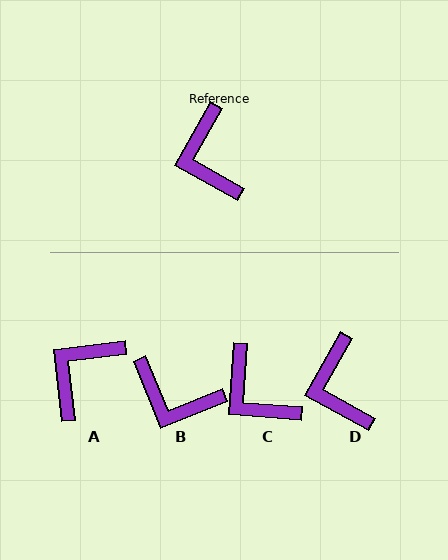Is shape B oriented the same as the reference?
No, it is off by about 51 degrees.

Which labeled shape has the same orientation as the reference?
D.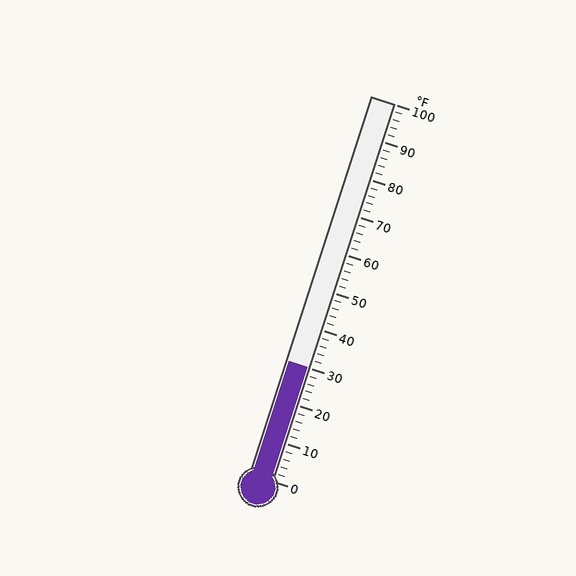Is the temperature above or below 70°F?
The temperature is below 70°F.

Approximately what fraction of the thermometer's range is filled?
The thermometer is filled to approximately 30% of its range.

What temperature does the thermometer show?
The thermometer shows approximately 30°F.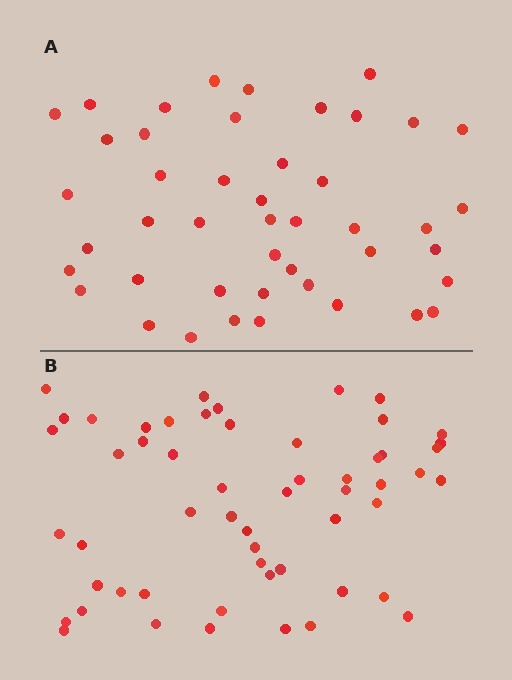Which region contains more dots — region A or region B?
Region B (the bottom region) has more dots.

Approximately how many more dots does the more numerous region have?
Region B has roughly 10 or so more dots than region A.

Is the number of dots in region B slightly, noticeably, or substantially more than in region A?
Region B has only slightly more — the two regions are fairly close. The ratio is roughly 1.2 to 1.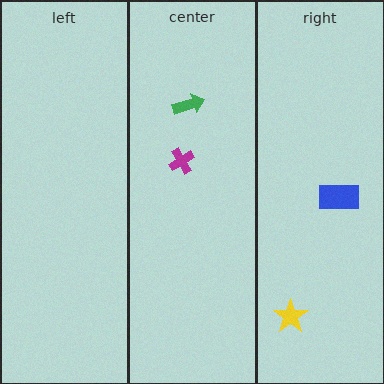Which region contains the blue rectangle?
The right region.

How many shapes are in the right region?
2.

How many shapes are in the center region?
2.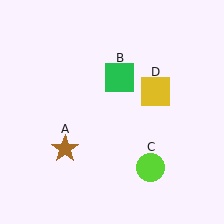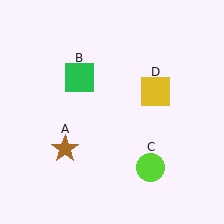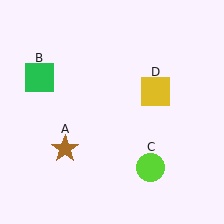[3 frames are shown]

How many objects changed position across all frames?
1 object changed position: green square (object B).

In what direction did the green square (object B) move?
The green square (object B) moved left.